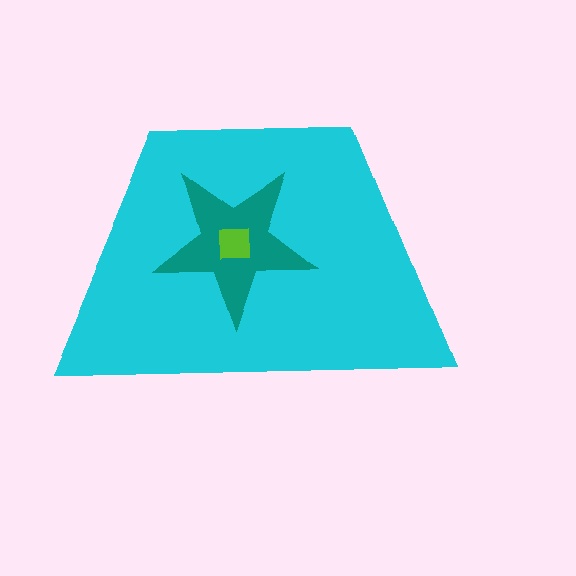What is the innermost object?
The lime square.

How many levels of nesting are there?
3.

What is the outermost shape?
The cyan trapezoid.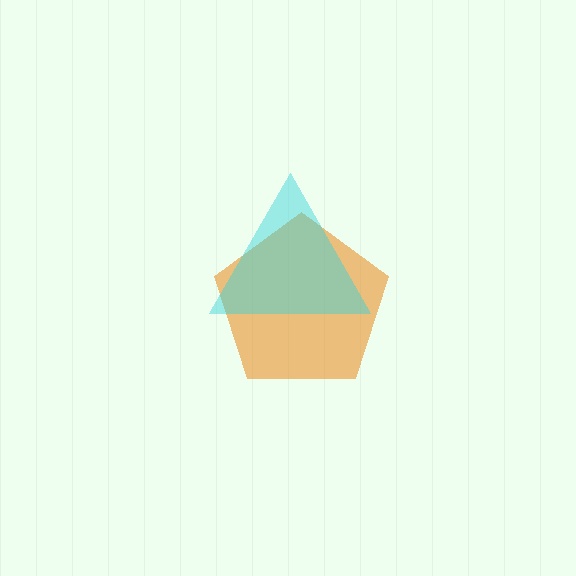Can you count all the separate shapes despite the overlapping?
Yes, there are 2 separate shapes.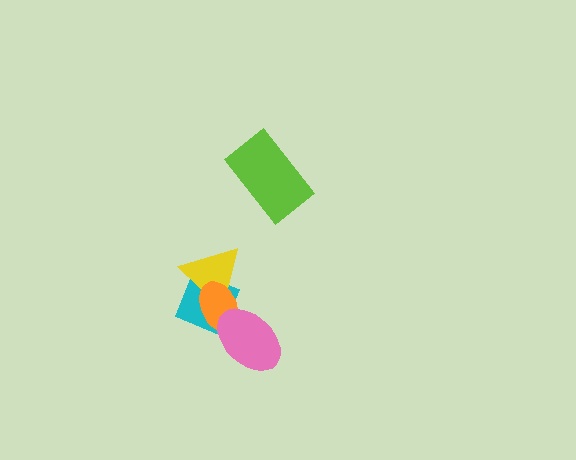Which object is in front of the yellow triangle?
The orange ellipse is in front of the yellow triangle.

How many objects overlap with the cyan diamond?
3 objects overlap with the cyan diamond.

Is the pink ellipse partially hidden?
No, no other shape covers it.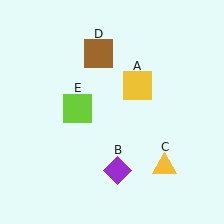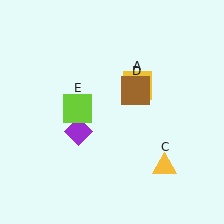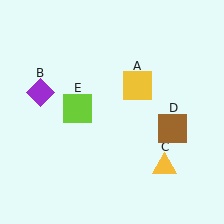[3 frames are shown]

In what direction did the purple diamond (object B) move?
The purple diamond (object B) moved up and to the left.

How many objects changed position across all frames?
2 objects changed position: purple diamond (object B), brown square (object D).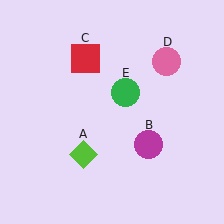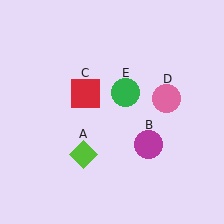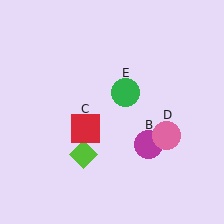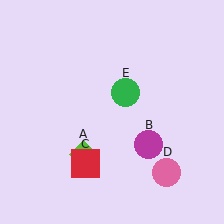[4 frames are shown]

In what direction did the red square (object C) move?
The red square (object C) moved down.